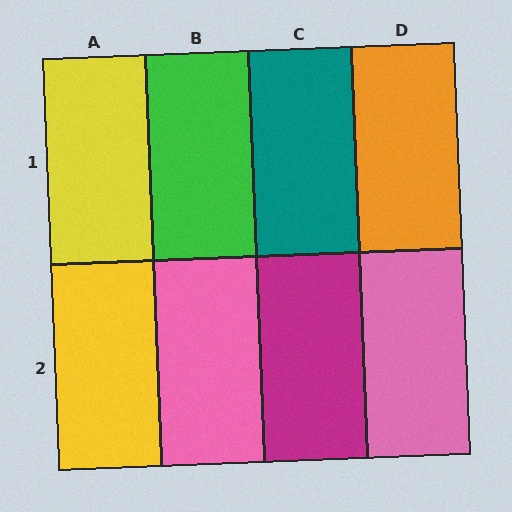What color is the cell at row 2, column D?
Pink.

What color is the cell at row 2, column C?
Magenta.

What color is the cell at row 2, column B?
Pink.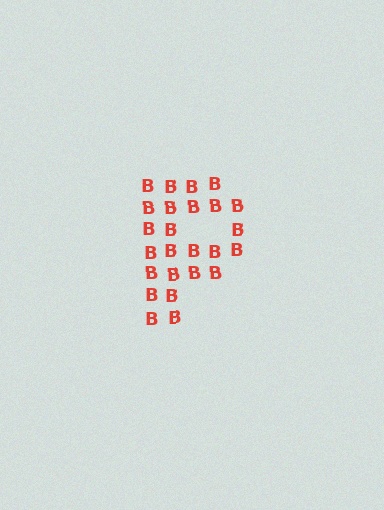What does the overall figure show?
The overall figure shows the letter P.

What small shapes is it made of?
It is made of small letter B's.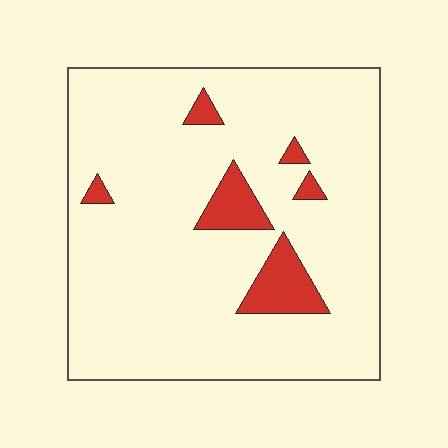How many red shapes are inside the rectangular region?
6.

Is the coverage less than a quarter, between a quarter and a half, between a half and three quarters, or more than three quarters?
Less than a quarter.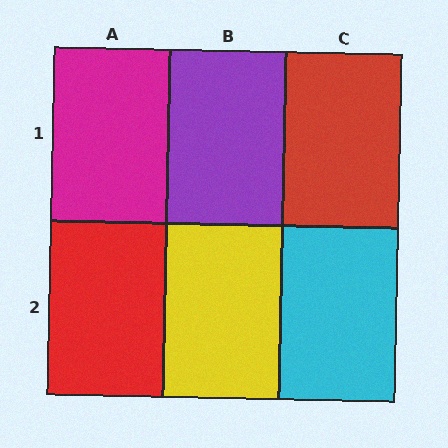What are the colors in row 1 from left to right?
Magenta, purple, red.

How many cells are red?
2 cells are red.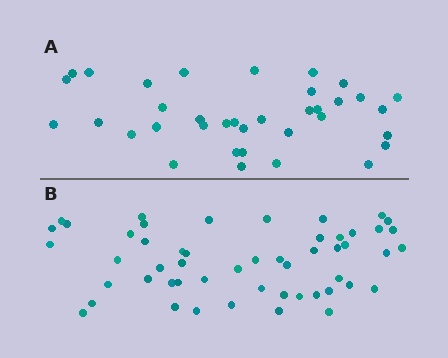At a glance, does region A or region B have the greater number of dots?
Region B (the bottom region) has more dots.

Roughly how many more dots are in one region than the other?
Region B has approximately 15 more dots than region A.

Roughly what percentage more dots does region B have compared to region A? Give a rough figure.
About 45% more.